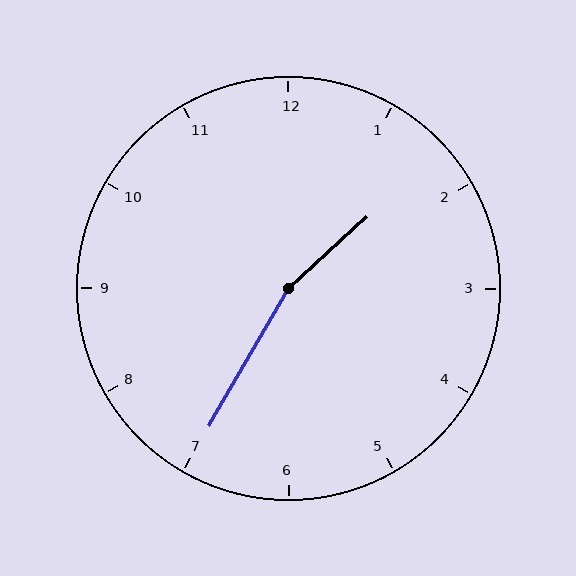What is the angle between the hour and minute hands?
Approximately 162 degrees.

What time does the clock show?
1:35.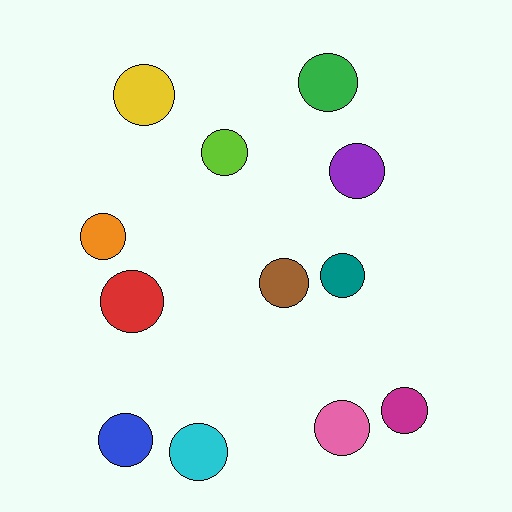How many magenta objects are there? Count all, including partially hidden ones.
There is 1 magenta object.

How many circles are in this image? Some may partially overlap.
There are 12 circles.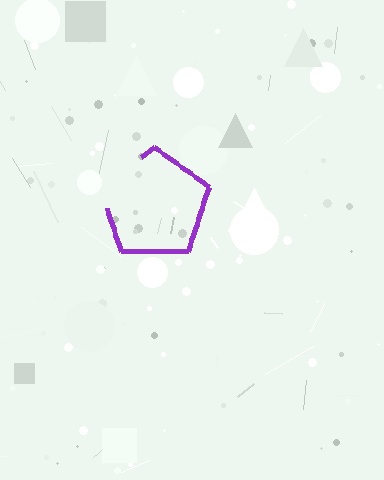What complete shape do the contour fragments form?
The contour fragments form a pentagon.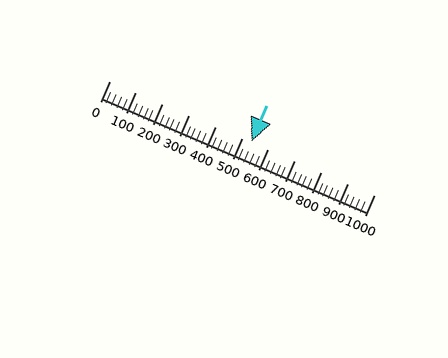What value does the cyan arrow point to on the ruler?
The cyan arrow points to approximately 535.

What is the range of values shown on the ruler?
The ruler shows values from 0 to 1000.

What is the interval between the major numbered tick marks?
The major tick marks are spaced 100 units apart.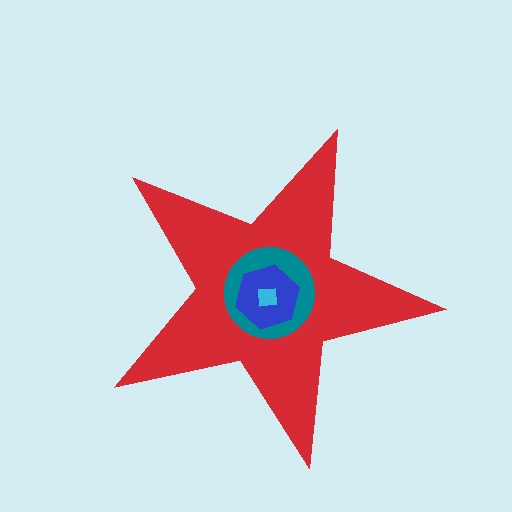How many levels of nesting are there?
4.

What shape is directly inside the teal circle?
The blue hexagon.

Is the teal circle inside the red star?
Yes.